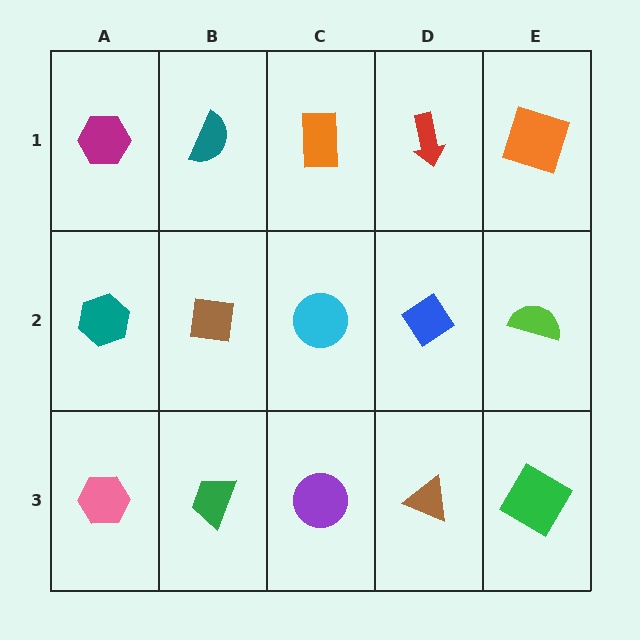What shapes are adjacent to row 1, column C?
A cyan circle (row 2, column C), a teal semicircle (row 1, column B), a red arrow (row 1, column D).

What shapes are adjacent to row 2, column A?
A magenta hexagon (row 1, column A), a pink hexagon (row 3, column A), a brown square (row 2, column B).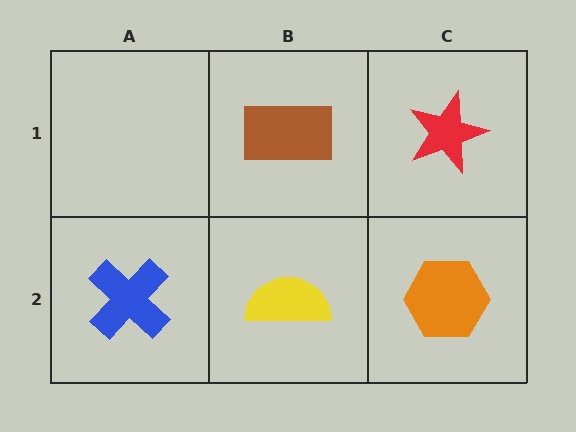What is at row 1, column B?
A brown rectangle.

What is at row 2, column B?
A yellow semicircle.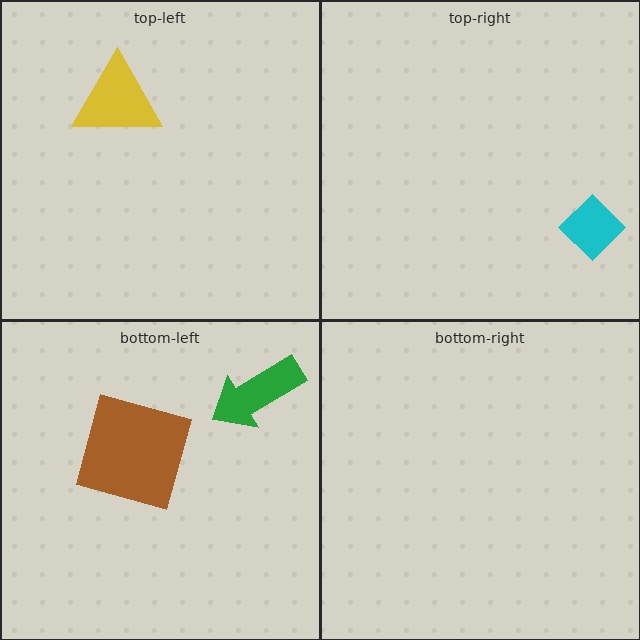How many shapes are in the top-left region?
1.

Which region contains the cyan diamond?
The top-right region.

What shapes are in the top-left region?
The yellow triangle.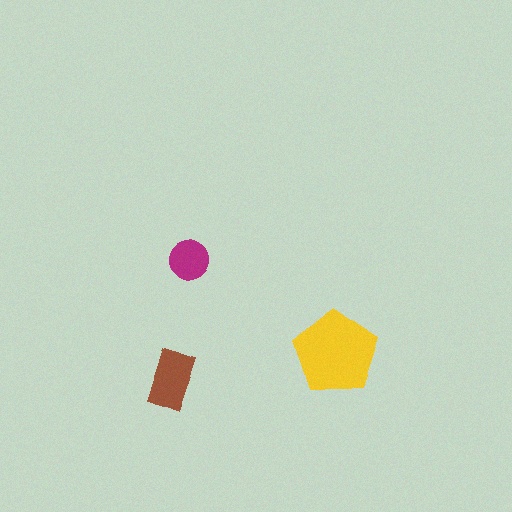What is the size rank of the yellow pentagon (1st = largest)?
1st.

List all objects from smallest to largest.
The magenta circle, the brown rectangle, the yellow pentagon.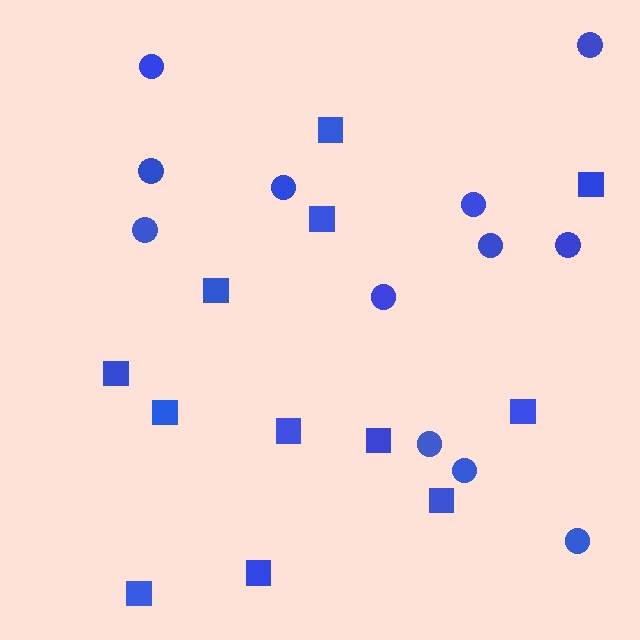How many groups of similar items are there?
There are 2 groups: one group of circles (12) and one group of squares (12).